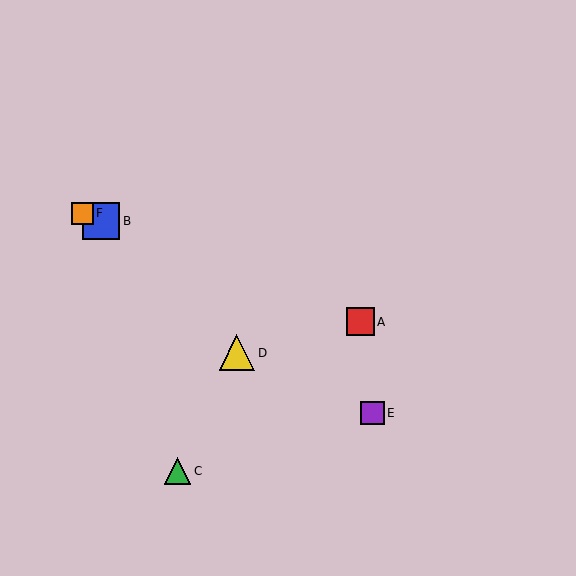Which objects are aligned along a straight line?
Objects A, B, F are aligned along a straight line.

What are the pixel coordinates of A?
Object A is at (360, 322).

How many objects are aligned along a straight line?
3 objects (A, B, F) are aligned along a straight line.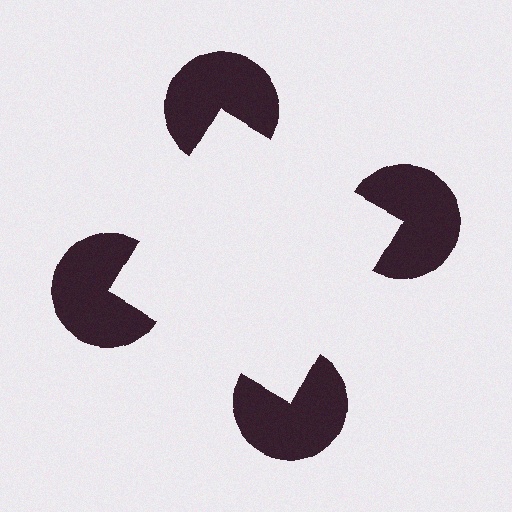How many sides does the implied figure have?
4 sides.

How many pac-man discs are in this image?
There are 4 — one at each vertex of the illusory square.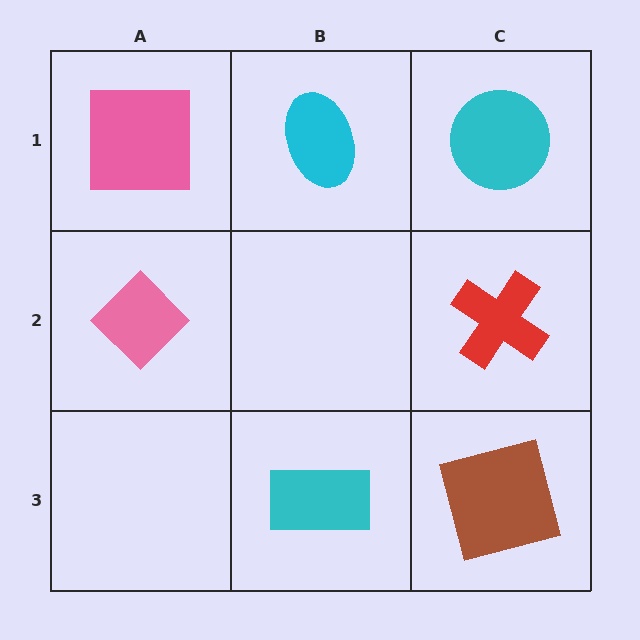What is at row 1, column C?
A cyan circle.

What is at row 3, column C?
A brown square.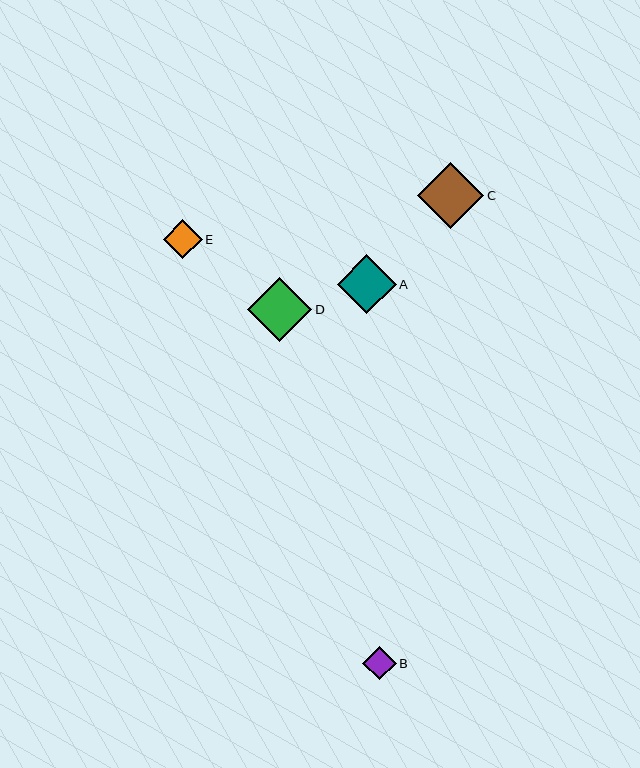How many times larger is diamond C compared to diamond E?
Diamond C is approximately 1.7 times the size of diamond E.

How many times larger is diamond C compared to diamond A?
Diamond C is approximately 1.1 times the size of diamond A.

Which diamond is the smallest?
Diamond B is the smallest with a size of approximately 34 pixels.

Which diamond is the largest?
Diamond C is the largest with a size of approximately 66 pixels.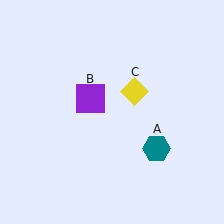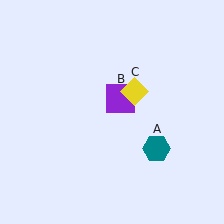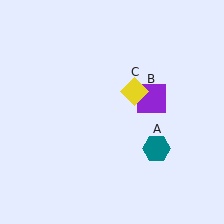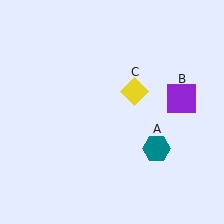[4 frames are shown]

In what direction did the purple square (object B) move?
The purple square (object B) moved right.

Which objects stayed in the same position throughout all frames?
Teal hexagon (object A) and yellow diamond (object C) remained stationary.